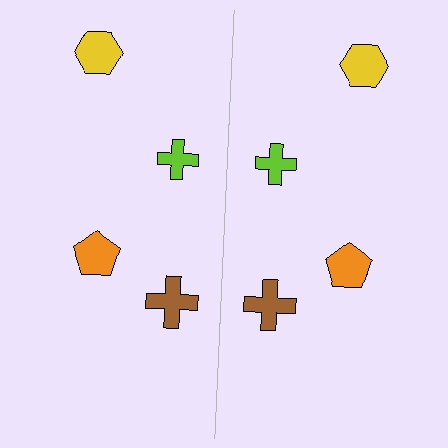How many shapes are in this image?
There are 8 shapes in this image.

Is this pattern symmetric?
Yes, this pattern has bilateral (reflection) symmetry.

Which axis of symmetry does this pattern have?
The pattern has a vertical axis of symmetry running through the center of the image.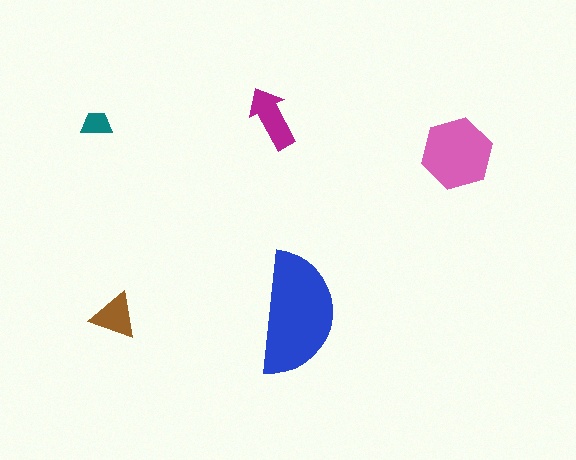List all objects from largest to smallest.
The blue semicircle, the pink hexagon, the magenta arrow, the brown triangle, the teal trapezoid.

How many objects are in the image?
There are 5 objects in the image.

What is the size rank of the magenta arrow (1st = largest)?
3rd.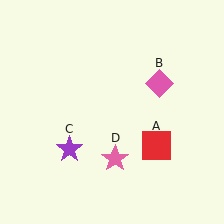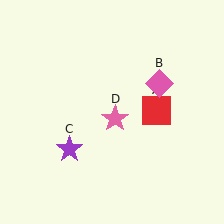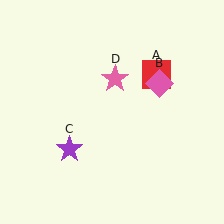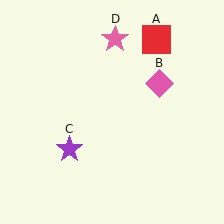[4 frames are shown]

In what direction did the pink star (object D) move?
The pink star (object D) moved up.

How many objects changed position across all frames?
2 objects changed position: red square (object A), pink star (object D).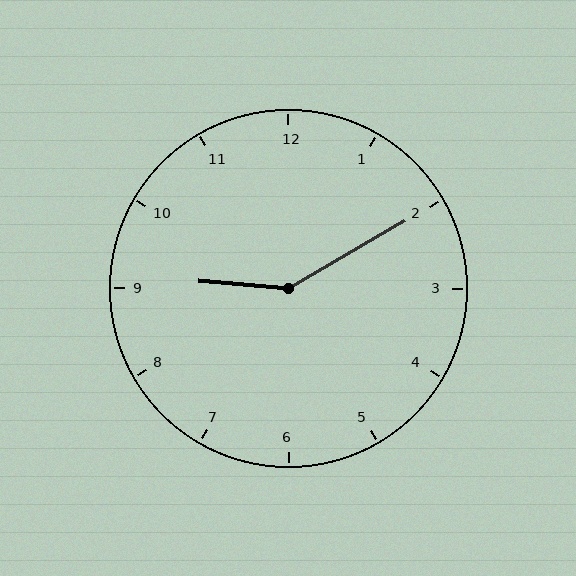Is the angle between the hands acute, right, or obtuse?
It is obtuse.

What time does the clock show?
9:10.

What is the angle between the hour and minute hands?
Approximately 145 degrees.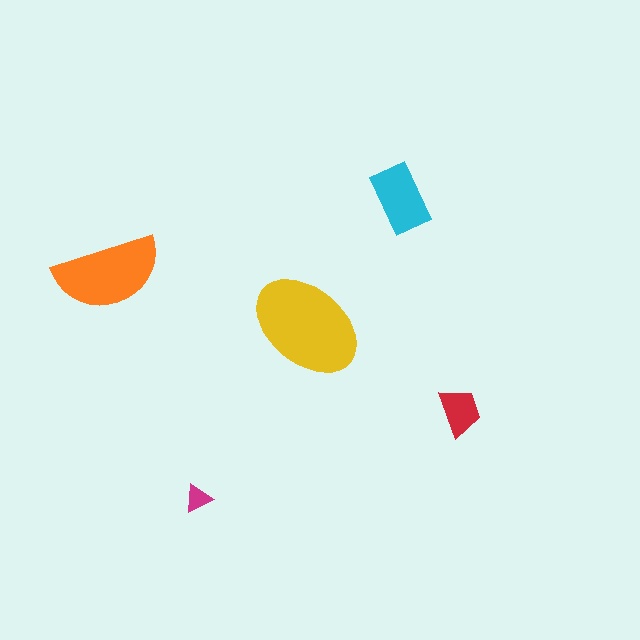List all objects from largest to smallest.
The yellow ellipse, the orange semicircle, the cyan rectangle, the red trapezoid, the magenta triangle.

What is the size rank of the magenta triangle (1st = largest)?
5th.